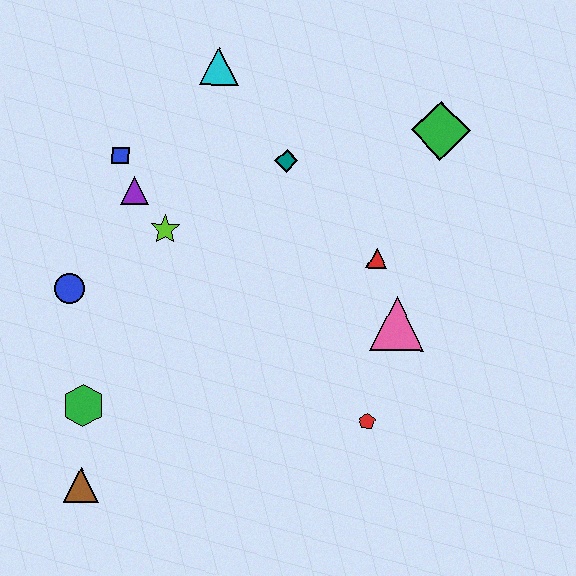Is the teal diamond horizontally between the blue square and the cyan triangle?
No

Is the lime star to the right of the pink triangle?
No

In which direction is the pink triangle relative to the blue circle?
The pink triangle is to the right of the blue circle.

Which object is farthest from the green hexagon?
The green diamond is farthest from the green hexagon.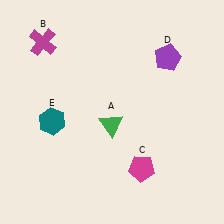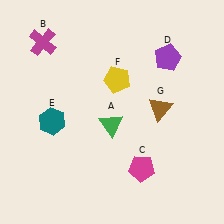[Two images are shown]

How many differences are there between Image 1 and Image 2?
There are 2 differences between the two images.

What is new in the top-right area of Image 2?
A yellow pentagon (F) was added in the top-right area of Image 2.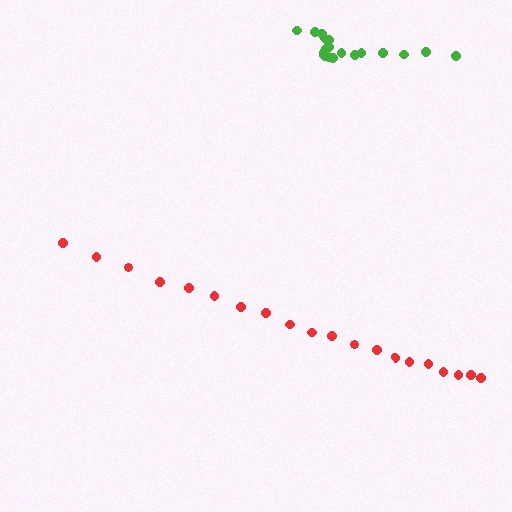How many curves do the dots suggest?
There are 2 distinct paths.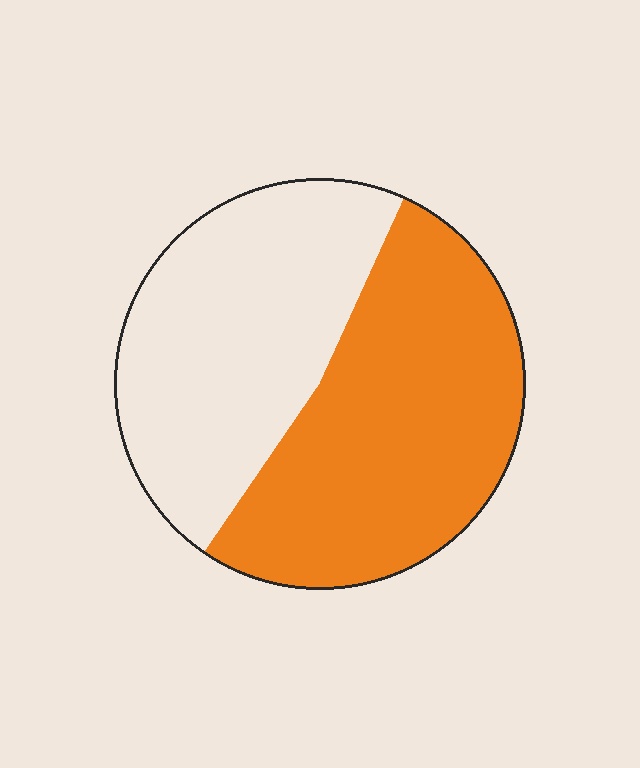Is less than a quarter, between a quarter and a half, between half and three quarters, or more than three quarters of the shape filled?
Between half and three quarters.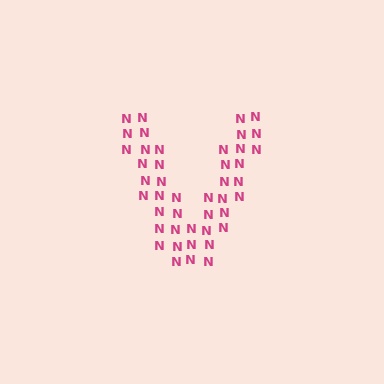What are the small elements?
The small elements are letter N's.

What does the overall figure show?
The overall figure shows the letter V.